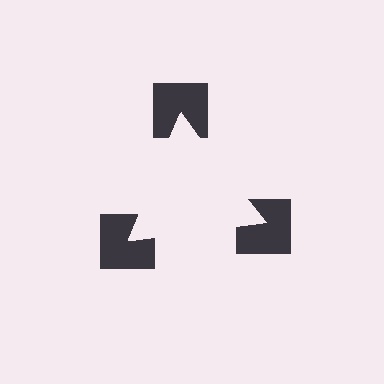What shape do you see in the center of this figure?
An illusory triangle — its edges are inferred from the aligned wedge cuts in the notched squares, not physically drawn.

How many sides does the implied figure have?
3 sides.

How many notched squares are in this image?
There are 3 — one at each vertex of the illusory triangle.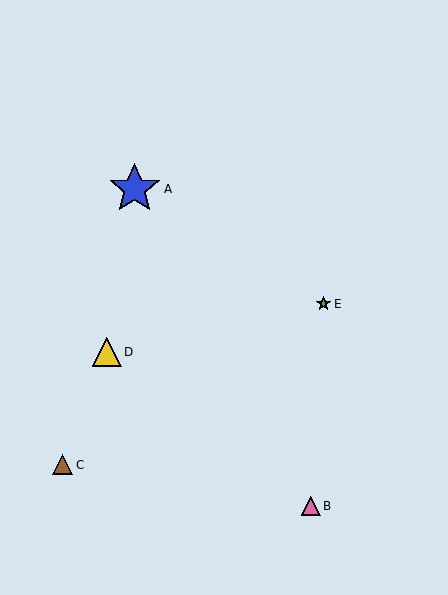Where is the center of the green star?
The center of the green star is at (324, 304).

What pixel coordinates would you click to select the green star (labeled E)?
Click at (324, 304) to select the green star E.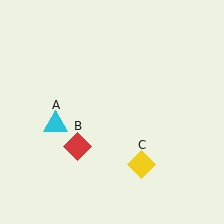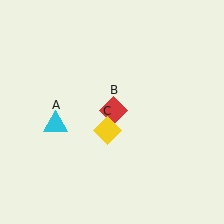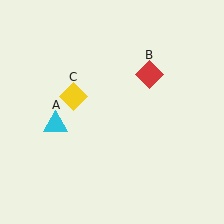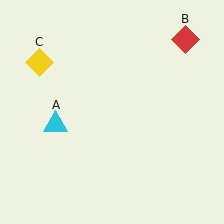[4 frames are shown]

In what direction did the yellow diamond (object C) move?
The yellow diamond (object C) moved up and to the left.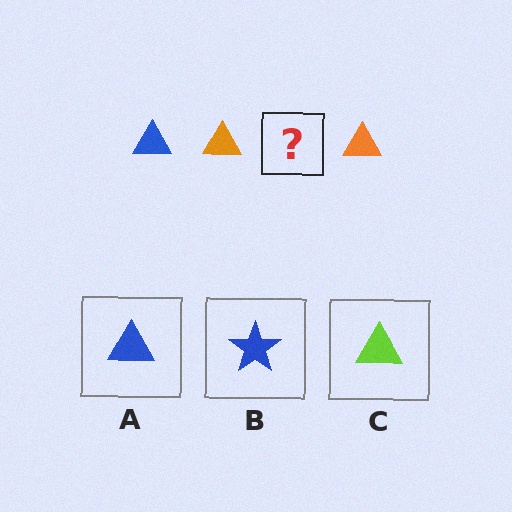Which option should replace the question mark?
Option A.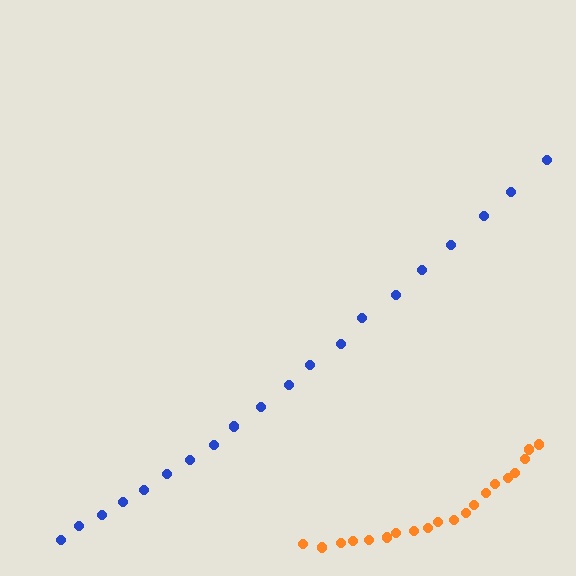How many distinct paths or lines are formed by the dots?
There are 2 distinct paths.